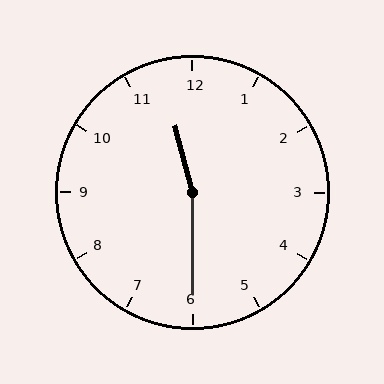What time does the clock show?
11:30.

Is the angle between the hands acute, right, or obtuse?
It is obtuse.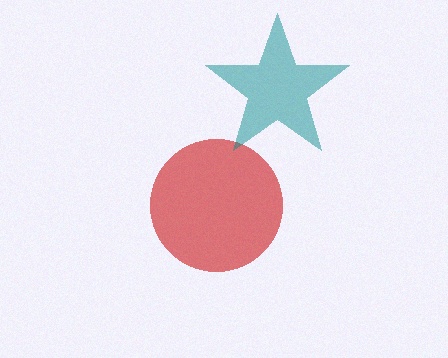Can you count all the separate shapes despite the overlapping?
Yes, there are 2 separate shapes.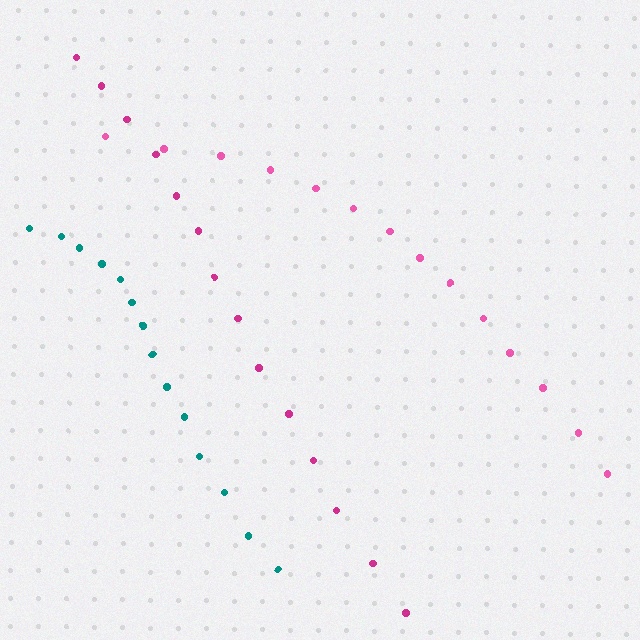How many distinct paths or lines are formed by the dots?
There are 3 distinct paths.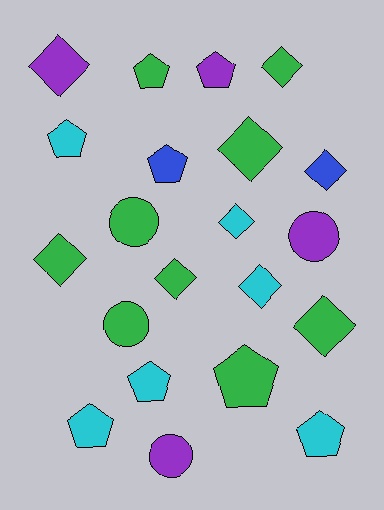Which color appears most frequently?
Green, with 9 objects.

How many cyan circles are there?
There are no cyan circles.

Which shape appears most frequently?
Diamond, with 9 objects.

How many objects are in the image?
There are 21 objects.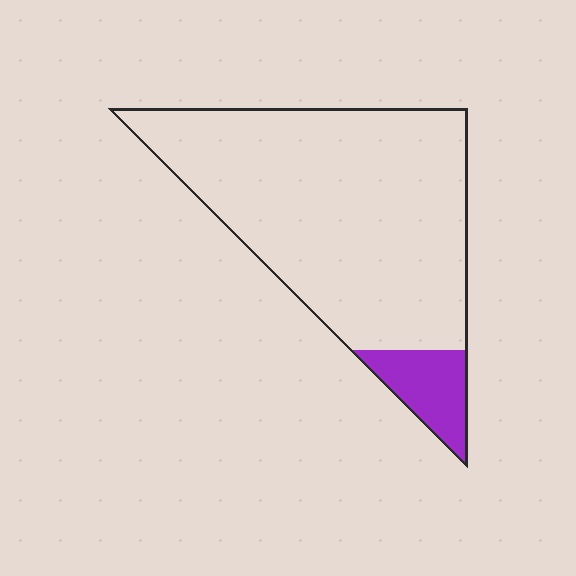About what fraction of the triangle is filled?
About one tenth (1/10).